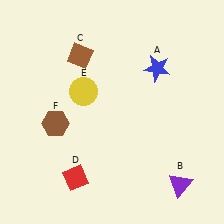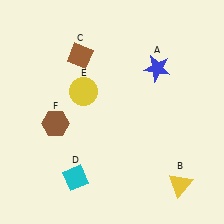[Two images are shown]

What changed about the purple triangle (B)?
In Image 1, B is purple. In Image 2, it changed to yellow.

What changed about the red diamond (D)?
In Image 1, D is red. In Image 2, it changed to cyan.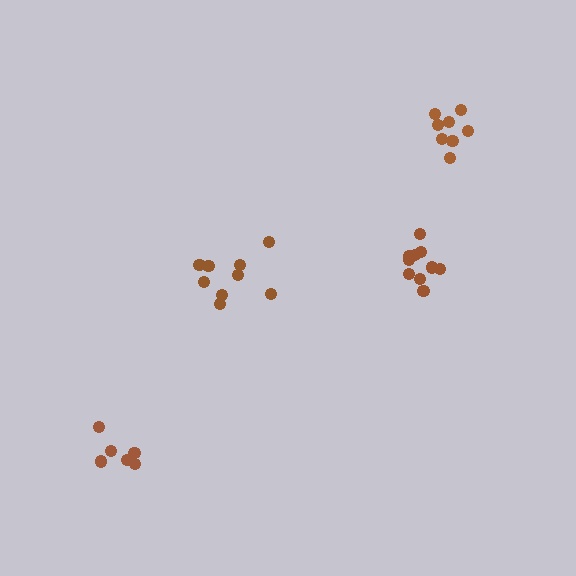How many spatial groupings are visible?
There are 4 spatial groupings.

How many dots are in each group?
Group 1: 6 dots, Group 2: 9 dots, Group 3: 8 dots, Group 4: 10 dots (33 total).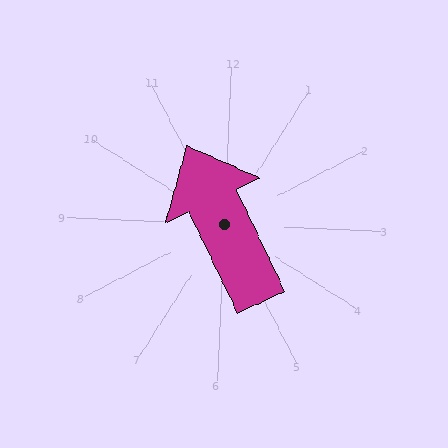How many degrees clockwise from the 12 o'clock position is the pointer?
Approximately 332 degrees.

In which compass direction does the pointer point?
Northwest.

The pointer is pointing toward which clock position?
Roughly 11 o'clock.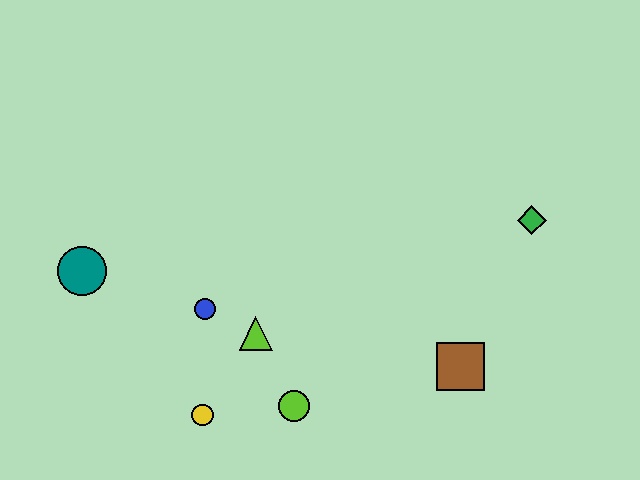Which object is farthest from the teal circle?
The green diamond is farthest from the teal circle.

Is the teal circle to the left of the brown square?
Yes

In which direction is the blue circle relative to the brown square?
The blue circle is to the left of the brown square.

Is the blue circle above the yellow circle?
Yes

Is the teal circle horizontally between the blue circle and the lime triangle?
No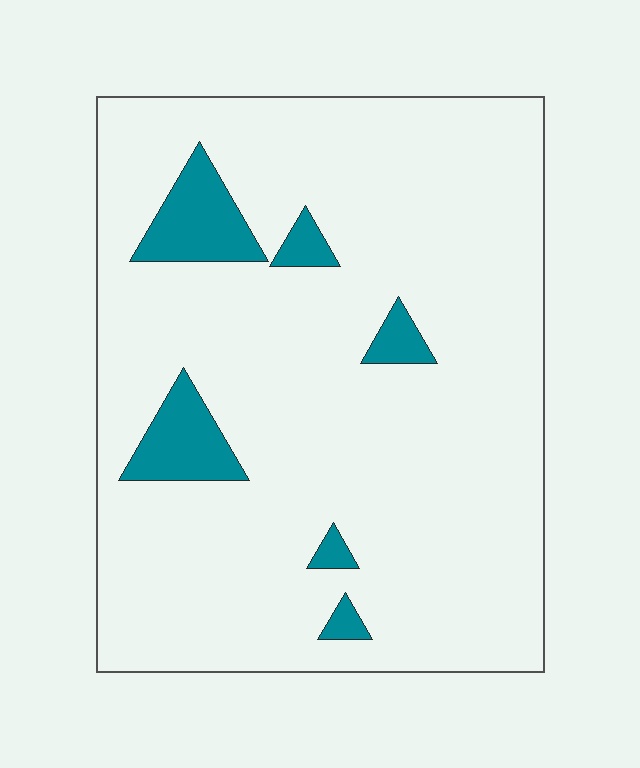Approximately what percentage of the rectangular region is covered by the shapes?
Approximately 10%.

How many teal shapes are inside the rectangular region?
6.